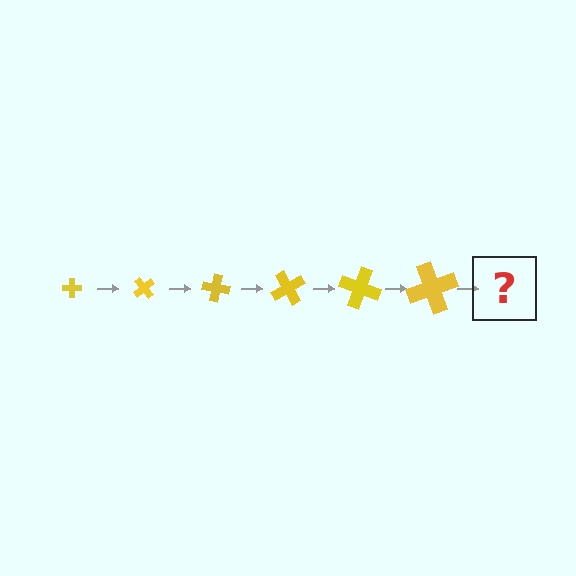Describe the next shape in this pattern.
It should be a cross, larger than the previous one and rotated 300 degrees from the start.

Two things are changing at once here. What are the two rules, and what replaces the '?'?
The two rules are that the cross grows larger each step and it rotates 50 degrees each step. The '?' should be a cross, larger than the previous one and rotated 300 degrees from the start.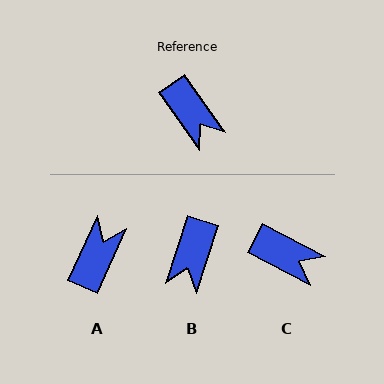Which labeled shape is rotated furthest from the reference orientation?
A, about 120 degrees away.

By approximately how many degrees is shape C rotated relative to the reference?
Approximately 27 degrees counter-clockwise.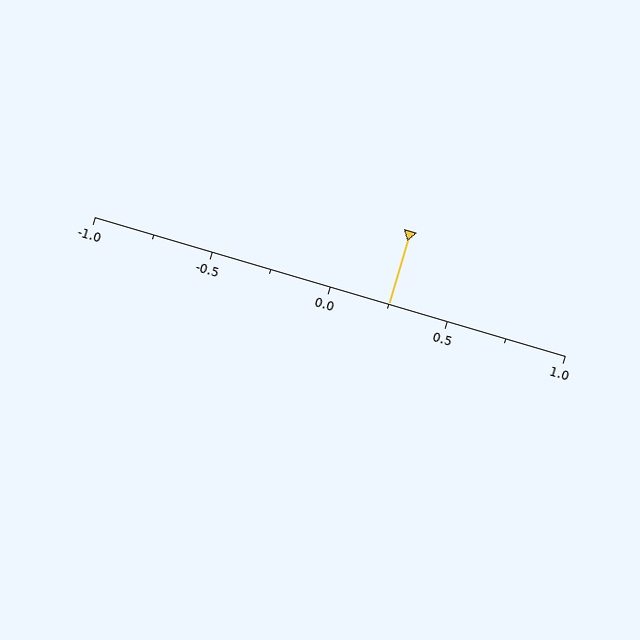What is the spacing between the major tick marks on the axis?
The major ticks are spaced 0.5 apart.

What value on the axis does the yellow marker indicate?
The marker indicates approximately 0.25.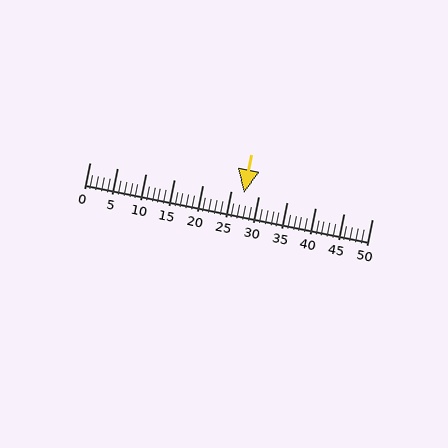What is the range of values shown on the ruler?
The ruler shows values from 0 to 50.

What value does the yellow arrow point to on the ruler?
The yellow arrow points to approximately 27.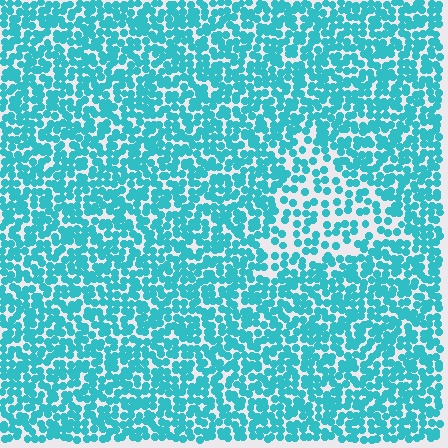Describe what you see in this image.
The image contains small cyan elements arranged at two different densities. A triangle-shaped region is visible where the elements are less densely packed than the surrounding area.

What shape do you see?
I see a triangle.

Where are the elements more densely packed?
The elements are more densely packed outside the triangle boundary.